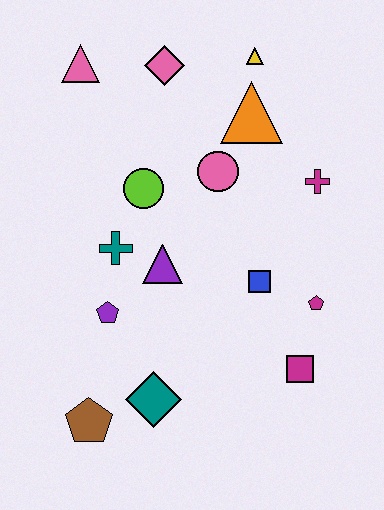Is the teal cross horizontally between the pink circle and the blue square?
No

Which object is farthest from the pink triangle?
The magenta square is farthest from the pink triangle.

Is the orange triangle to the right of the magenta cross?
No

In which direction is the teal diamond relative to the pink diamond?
The teal diamond is below the pink diamond.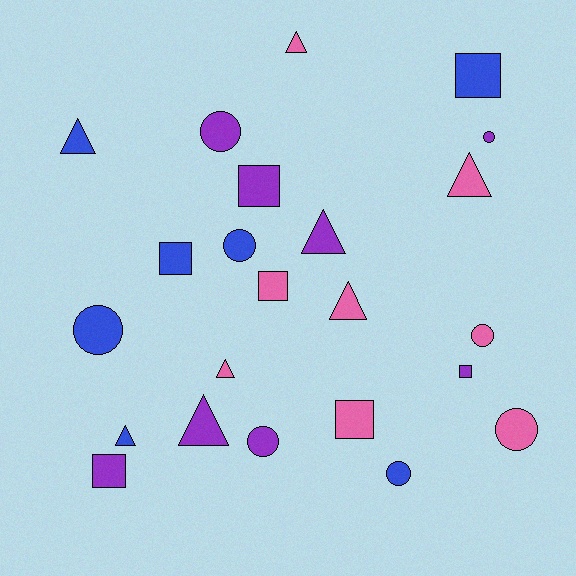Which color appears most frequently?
Pink, with 8 objects.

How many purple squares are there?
There are 3 purple squares.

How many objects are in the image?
There are 23 objects.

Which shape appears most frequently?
Circle, with 8 objects.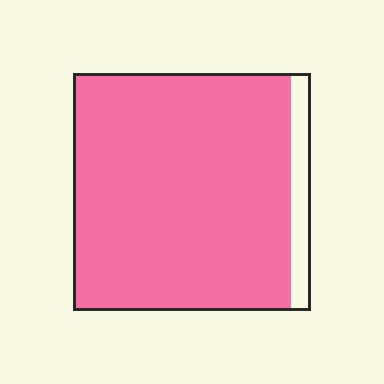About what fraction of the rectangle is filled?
About nine tenths (9/10).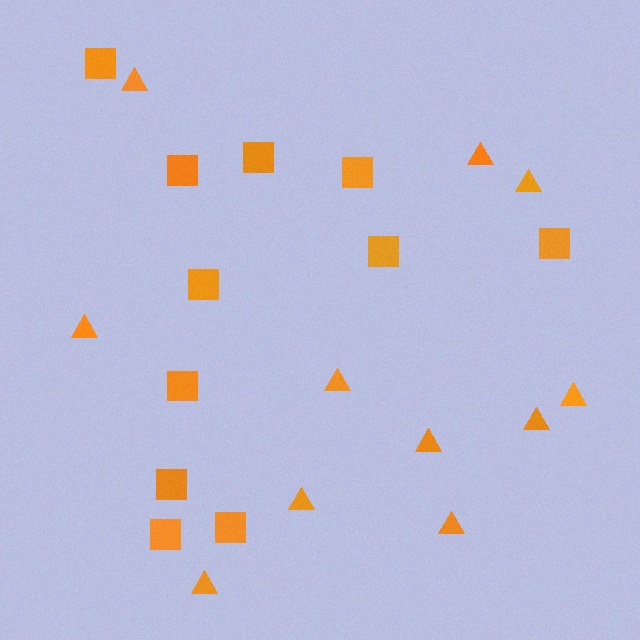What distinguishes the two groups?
There are 2 groups: one group of squares (11) and one group of triangles (11).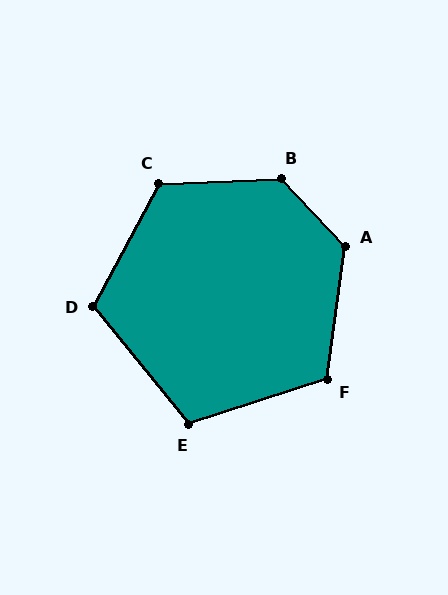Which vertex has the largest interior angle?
B, at approximately 131 degrees.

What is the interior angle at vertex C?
Approximately 120 degrees (obtuse).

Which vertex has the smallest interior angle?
E, at approximately 111 degrees.